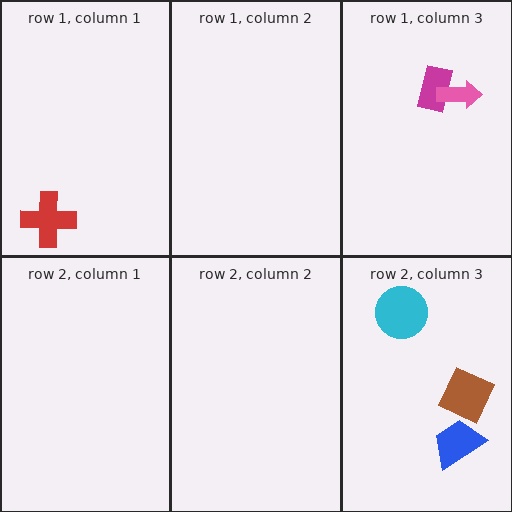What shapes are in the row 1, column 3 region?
The magenta rectangle, the pink arrow.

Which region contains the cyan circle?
The row 2, column 3 region.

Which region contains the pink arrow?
The row 1, column 3 region.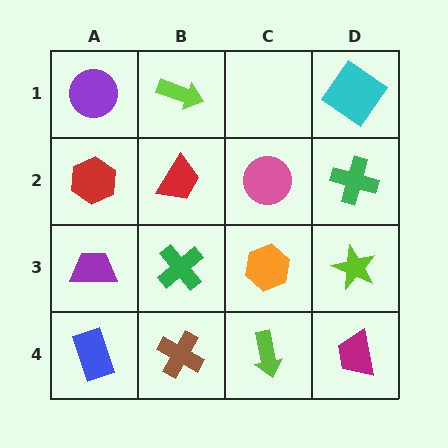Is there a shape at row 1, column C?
No, that cell is empty.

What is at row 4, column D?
A magenta trapezoid.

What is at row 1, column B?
A lime arrow.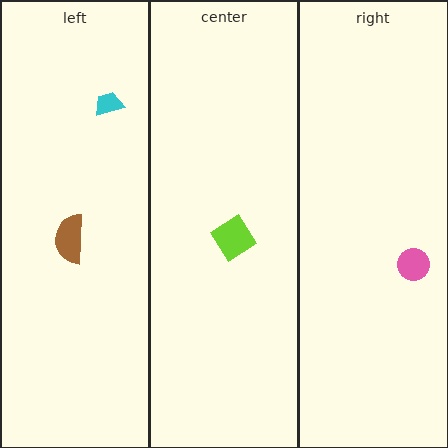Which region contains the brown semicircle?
The left region.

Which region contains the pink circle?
The right region.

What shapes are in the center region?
The lime diamond.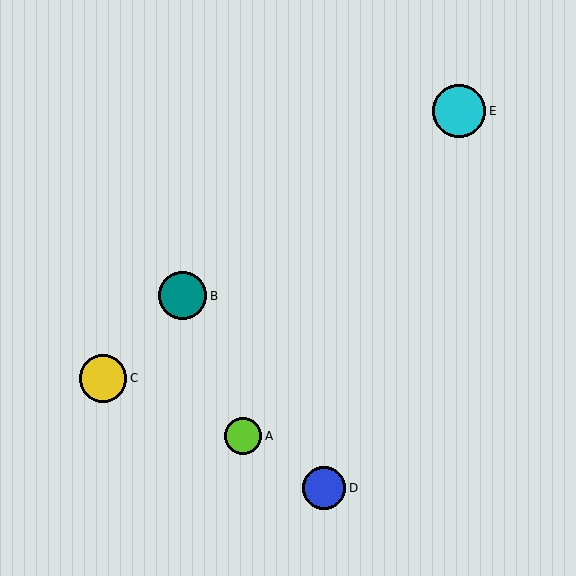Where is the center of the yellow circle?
The center of the yellow circle is at (103, 378).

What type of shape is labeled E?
Shape E is a cyan circle.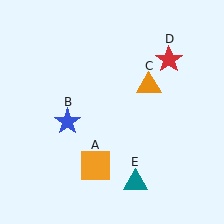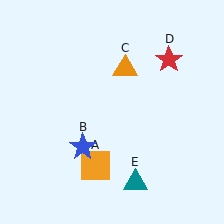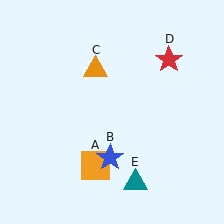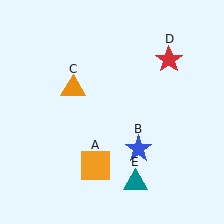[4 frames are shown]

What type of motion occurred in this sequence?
The blue star (object B), orange triangle (object C) rotated counterclockwise around the center of the scene.